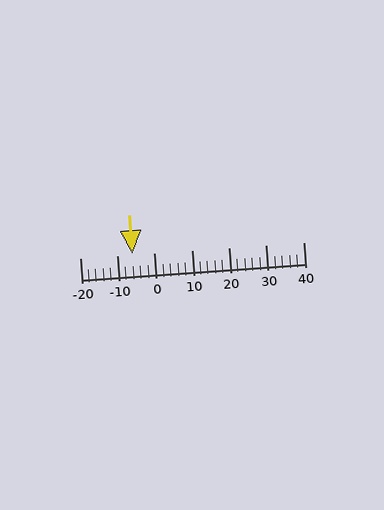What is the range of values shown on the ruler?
The ruler shows values from -20 to 40.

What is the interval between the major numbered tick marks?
The major tick marks are spaced 10 units apart.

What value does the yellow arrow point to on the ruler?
The yellow arrow points to approximately -6.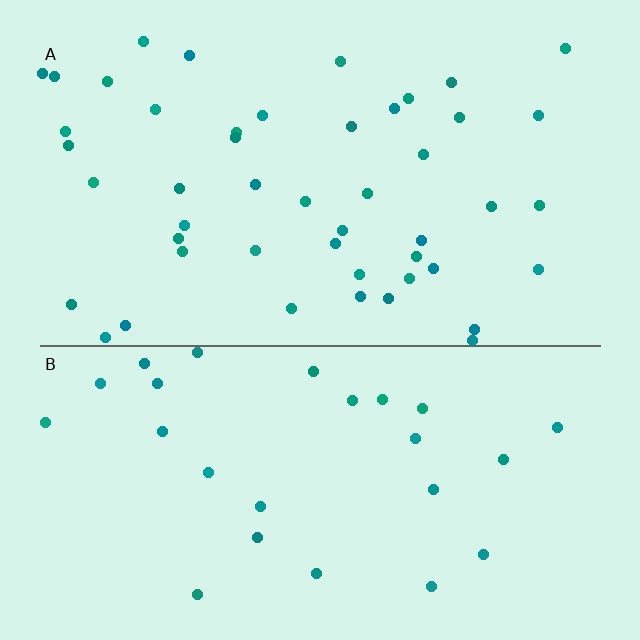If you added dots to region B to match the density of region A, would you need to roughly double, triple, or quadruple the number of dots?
Approximately double.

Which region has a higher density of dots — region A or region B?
A (the top).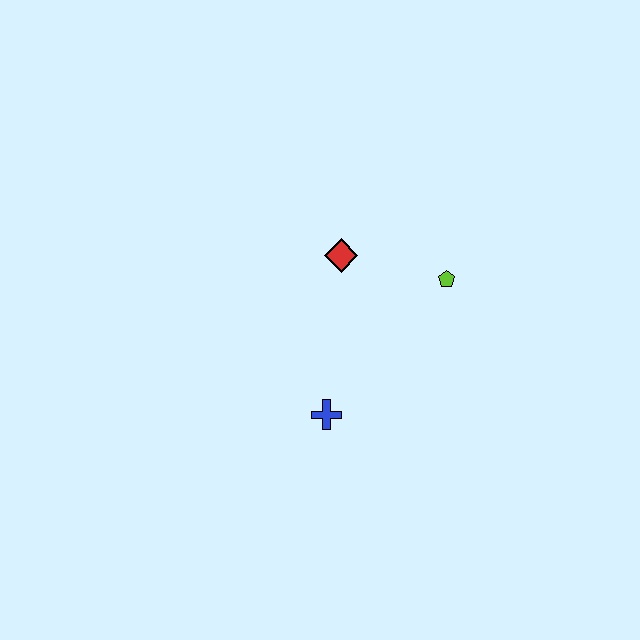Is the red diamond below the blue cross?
No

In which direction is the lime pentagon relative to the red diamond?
The lime pentagon is to the right of the red diamond.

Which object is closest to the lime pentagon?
The red diamond is closest to the lime pentagon.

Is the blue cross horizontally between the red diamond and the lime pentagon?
No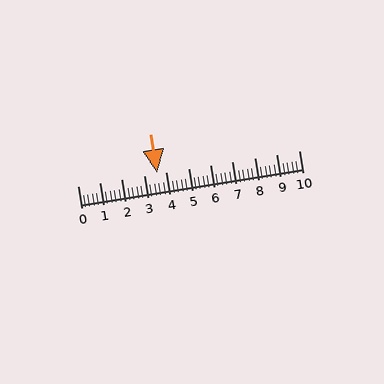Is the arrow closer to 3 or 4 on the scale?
The arrow is closer to 4.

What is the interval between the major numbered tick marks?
The major tick marks are spaced 1 units apart.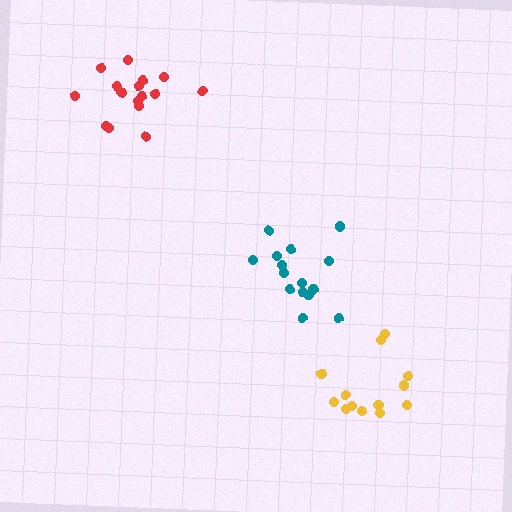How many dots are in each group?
Group 1: 15 dots, Group 2: 13 dots, Group 3: 16 dots (44 total).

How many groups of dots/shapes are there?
There are 3 groups.